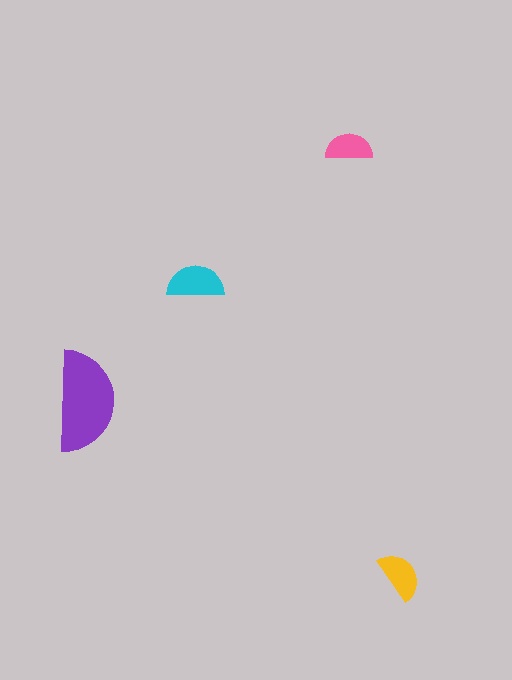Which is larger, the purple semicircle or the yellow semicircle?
The purple one.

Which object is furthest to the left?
The purple semicircle is leftmost.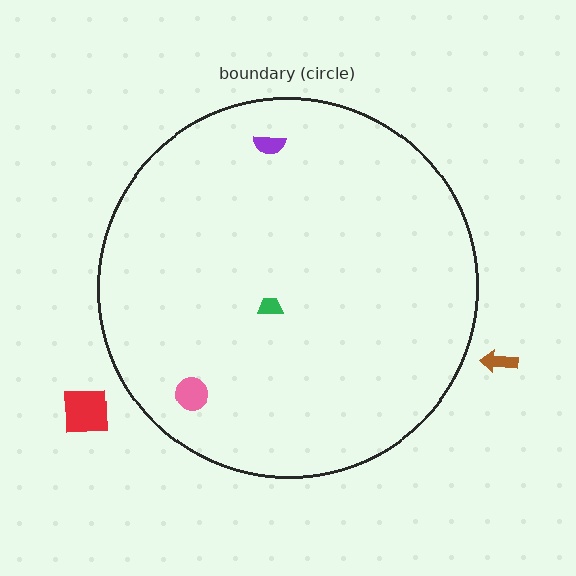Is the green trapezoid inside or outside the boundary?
Inside.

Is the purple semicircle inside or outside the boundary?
Inside.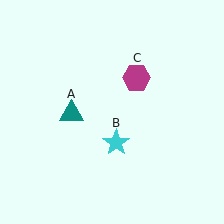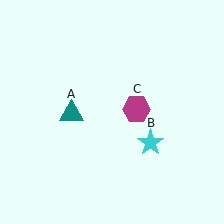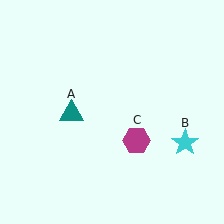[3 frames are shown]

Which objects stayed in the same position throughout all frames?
Teal triangle (object A) remained stationary.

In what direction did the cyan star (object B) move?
The cyan star (object B) moved right.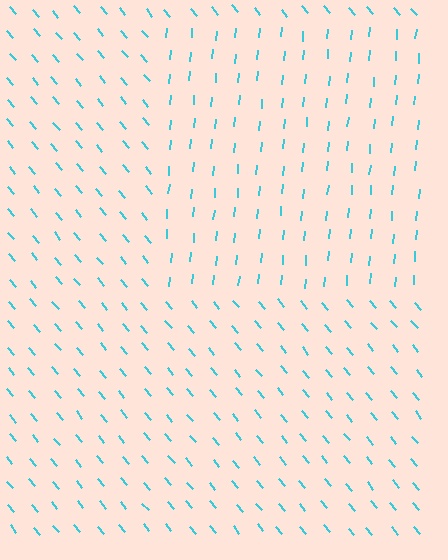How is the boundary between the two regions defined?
The boundary is defined purely by a change in line orientation (approximately 45 degrees difference). All lines are the same color and thickness.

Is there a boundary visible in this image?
Yes, there is a texture boundary formed by a change in line orientation.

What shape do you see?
I see a rectangle.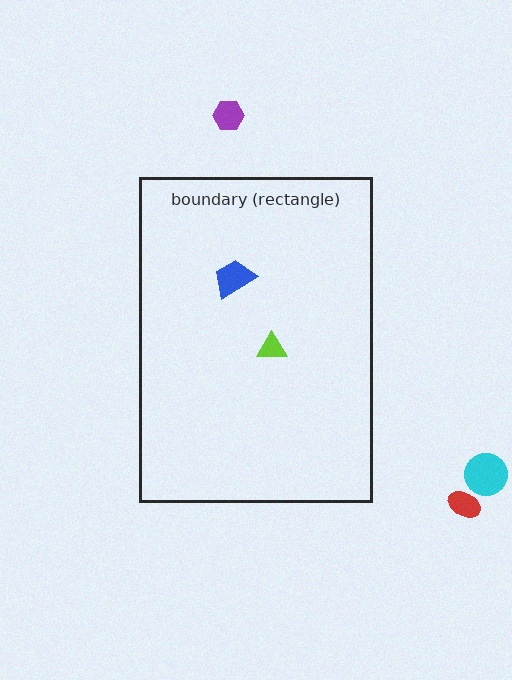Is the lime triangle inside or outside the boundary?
Inside.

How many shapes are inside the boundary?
2 inside, 3 outside.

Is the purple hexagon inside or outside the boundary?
Outside.